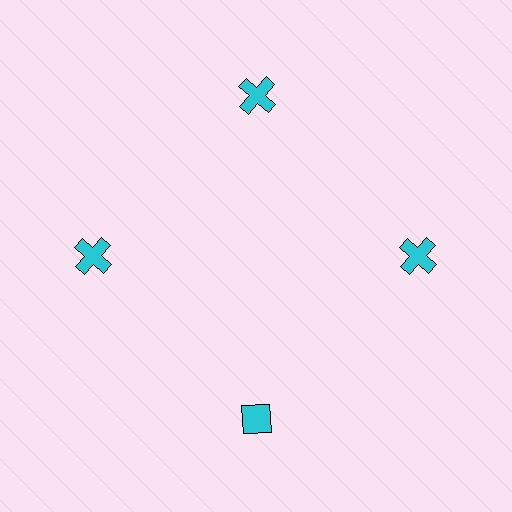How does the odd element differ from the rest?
It has a different shape: diamond instead of cross.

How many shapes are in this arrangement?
There are 4 shapes arranged in a ring pattern.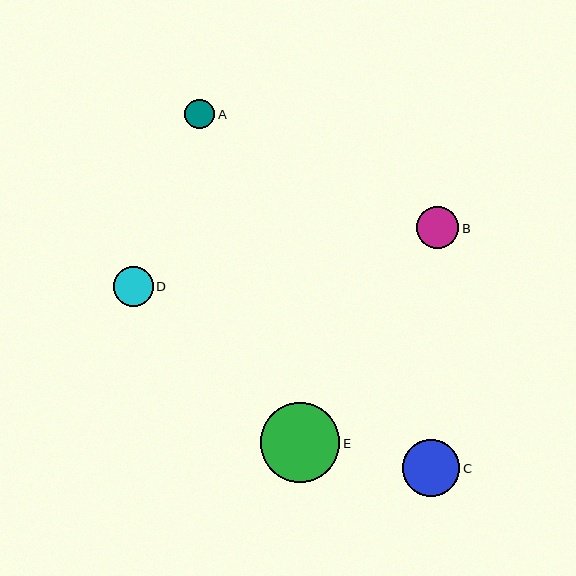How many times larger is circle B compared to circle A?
Circle B is approximately 1.4 times the size of circle A.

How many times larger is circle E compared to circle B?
Circle E is approximately 1.9 times the size of circle B.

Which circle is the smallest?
Circle A is the smallest with a size of approximately 30 pixels.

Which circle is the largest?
Circle E is the largest with a size of approximately 79 pixels.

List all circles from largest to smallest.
From largest to smallest: E, C, B, D, A.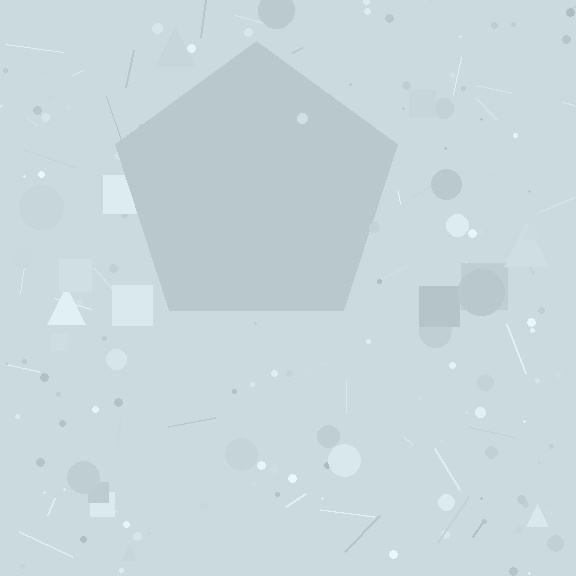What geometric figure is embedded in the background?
A pentagon is embedded in the background.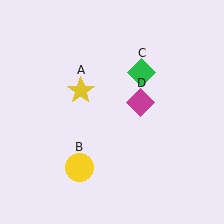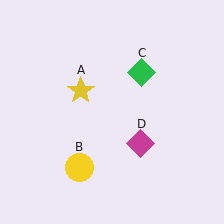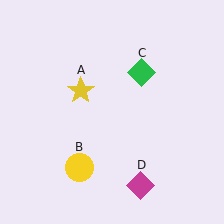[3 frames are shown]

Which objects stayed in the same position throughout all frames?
Yellow star (object A) and yellow circle (object B) and green diamond (object C) remained stationary.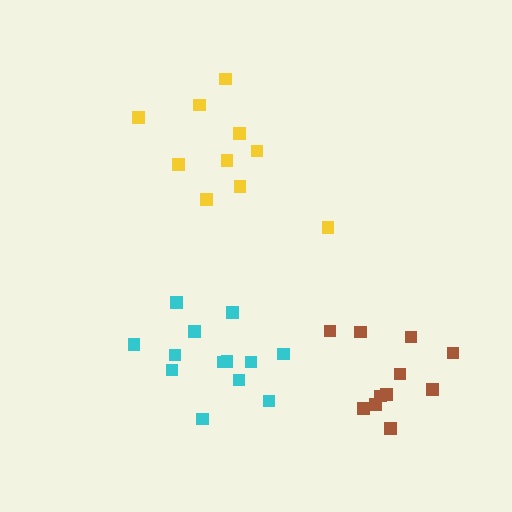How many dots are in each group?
Group 1: 13 dots, Group 2: 10 dots, Group 3: 11 dots (34 total).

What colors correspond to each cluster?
The clusters are colored: cyan, yellow, brown.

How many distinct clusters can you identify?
There are 3 distinct clusters.